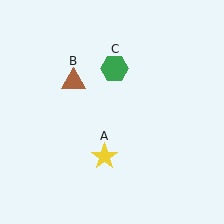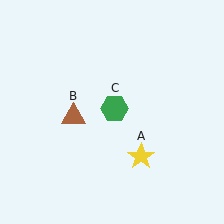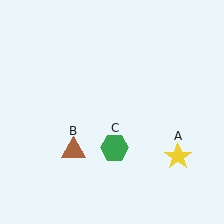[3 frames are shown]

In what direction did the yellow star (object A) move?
The yellow star (object A) moved right.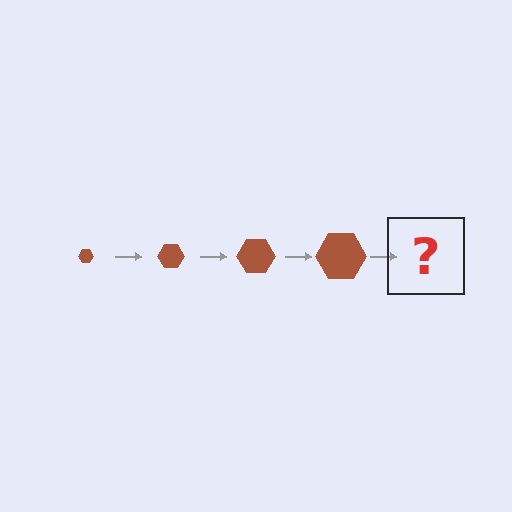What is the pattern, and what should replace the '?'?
The pattern is that the hexagon gets progressively larger each step. The '?' should be a brown hexagon, larger than the previous one.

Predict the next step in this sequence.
The next step is a brown hexagon, larger than the previous one.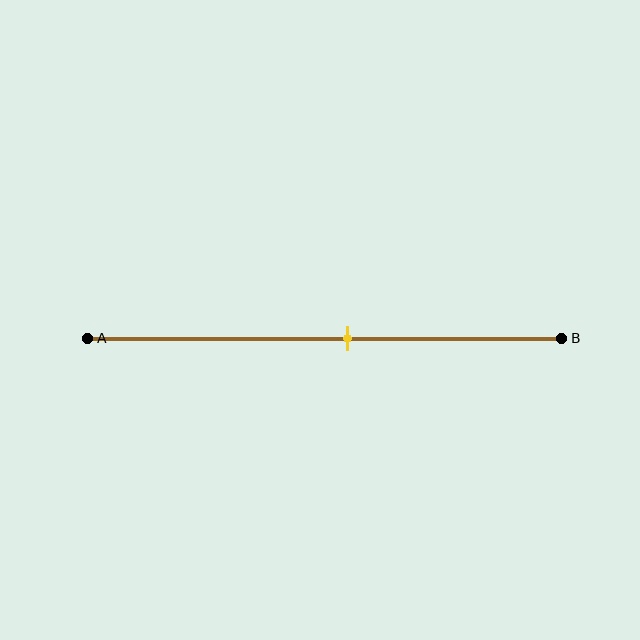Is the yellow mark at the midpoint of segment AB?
No, the mark is at about 55% from A, not at the 50% midpoint.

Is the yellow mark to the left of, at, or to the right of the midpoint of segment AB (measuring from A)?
The yellow mark is to the right of the midpoint of segment AB.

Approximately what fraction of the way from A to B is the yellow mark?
The yellow mark is approximately 55% of the way from A to B.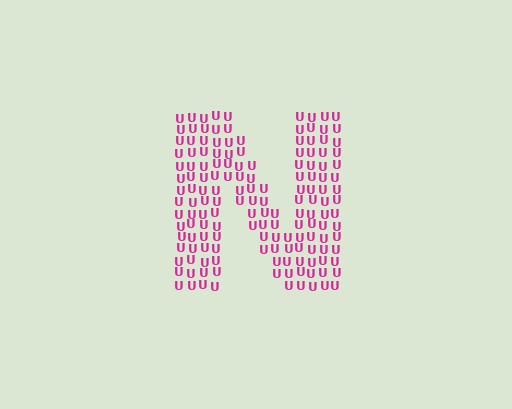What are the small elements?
The small elements are letter U's.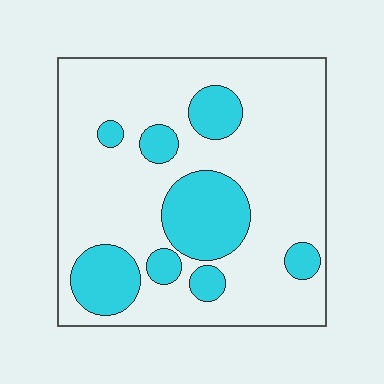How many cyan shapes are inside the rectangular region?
8.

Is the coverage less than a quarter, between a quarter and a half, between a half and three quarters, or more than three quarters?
Less than a quarter.